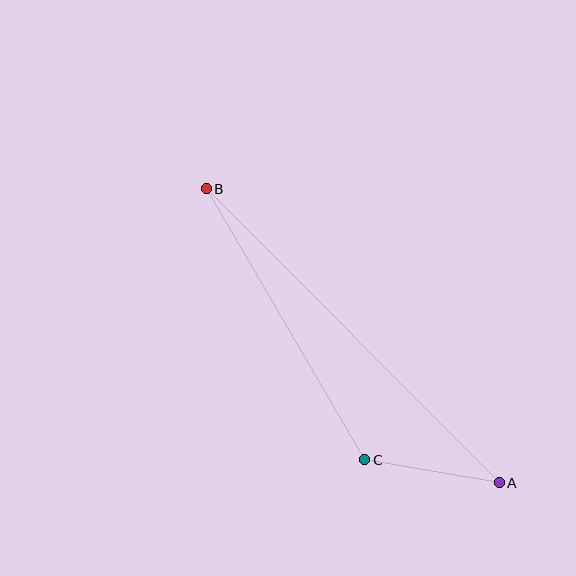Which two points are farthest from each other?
Points A and B are farthest from each other.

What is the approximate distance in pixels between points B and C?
The distance between B and C is approximately 314 pixels.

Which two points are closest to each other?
Points A and C are closest to each other.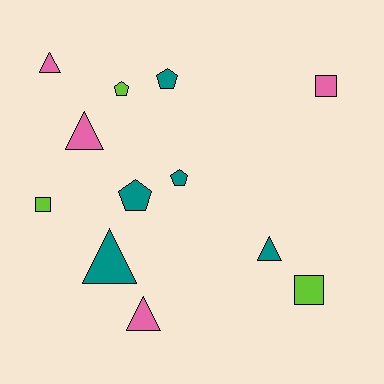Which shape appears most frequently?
Triangle, with 5 objects.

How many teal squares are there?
There are no teal squares.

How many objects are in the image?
There are 12 objects.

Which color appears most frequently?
Teal, with 5 objects.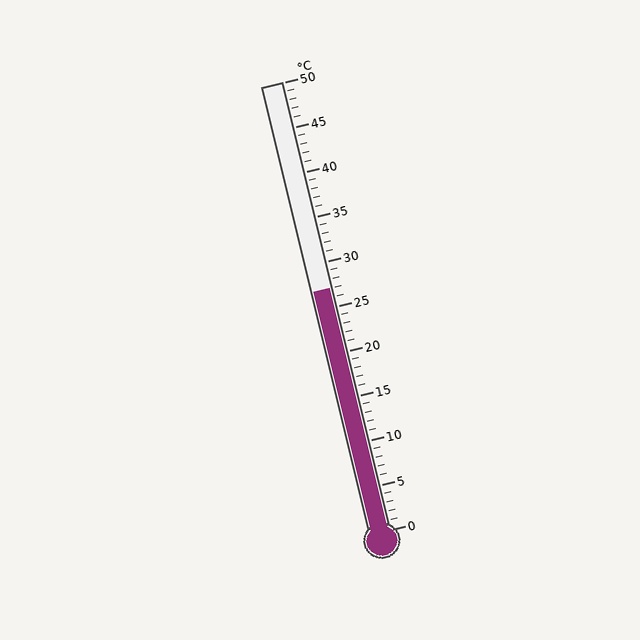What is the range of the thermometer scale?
The thermometer scale ranges from 0°C to 50°C.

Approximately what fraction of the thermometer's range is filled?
The thermometer is filled to approximately 55% of its range.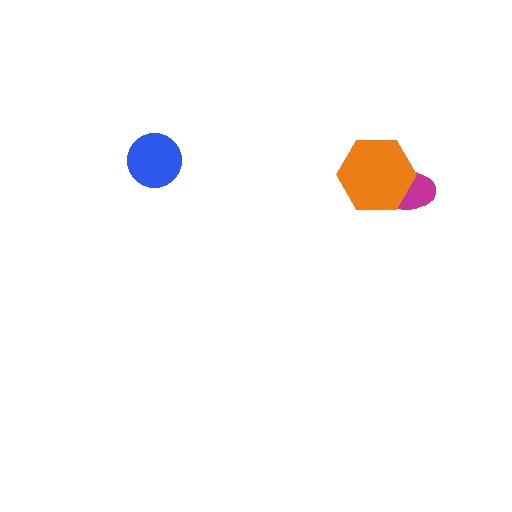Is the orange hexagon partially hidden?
No, no other shape covers it.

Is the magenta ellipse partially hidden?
Yes, it is partially covered by another shape.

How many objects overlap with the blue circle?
0 objects overlap with the blue circle.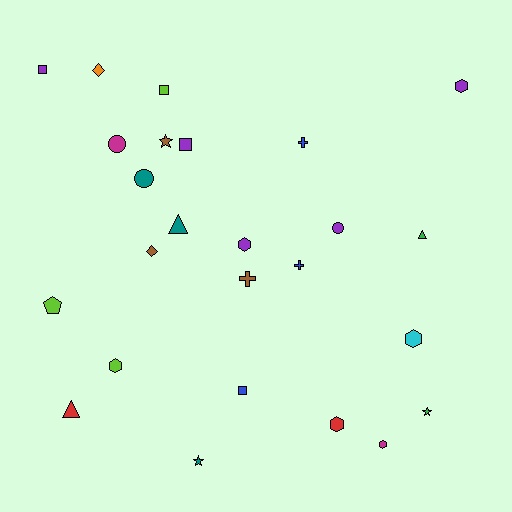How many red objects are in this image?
There are 2 red objects.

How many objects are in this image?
There are 25 objects.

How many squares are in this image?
There are 4 squares.